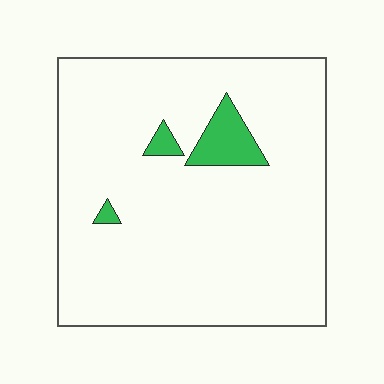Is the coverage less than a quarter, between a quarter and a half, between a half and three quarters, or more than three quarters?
Less than a quarter.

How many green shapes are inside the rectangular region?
3.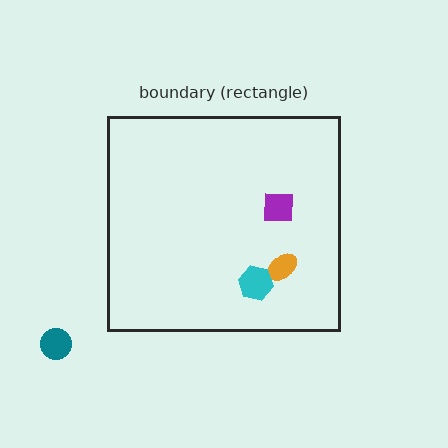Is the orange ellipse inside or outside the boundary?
Inside.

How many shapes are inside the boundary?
3 inside, 1 outside.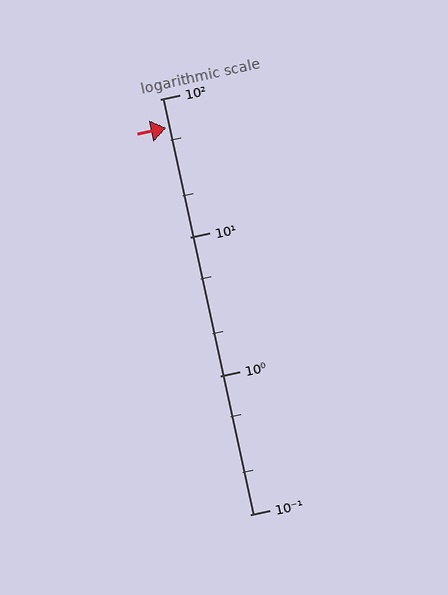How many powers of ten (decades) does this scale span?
The scale spans 3 decades, from 0.1 to 100.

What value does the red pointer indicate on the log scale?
The pointer indicates approximately 62.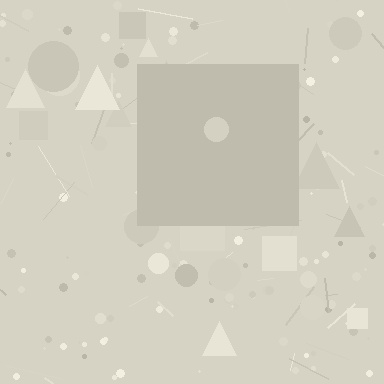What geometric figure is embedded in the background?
A square is embedded in the background.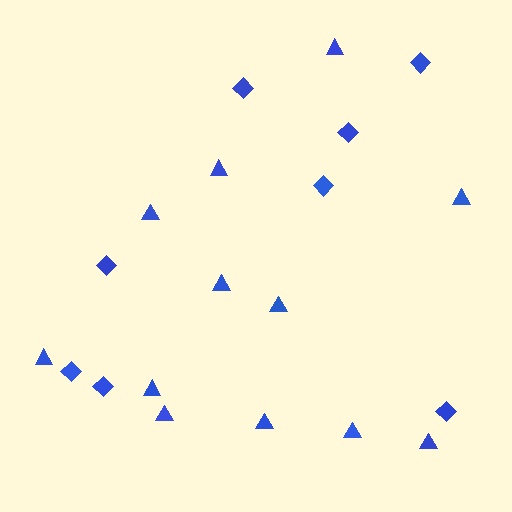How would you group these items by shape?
There are 2 groups: one group of diamonds (8) and one group of triangles (12).